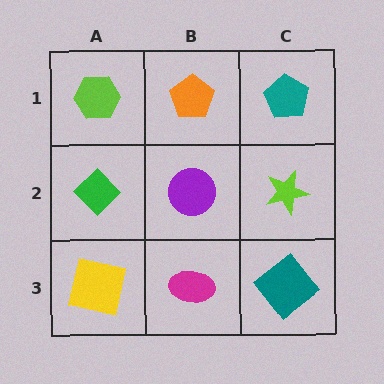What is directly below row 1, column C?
A lime star.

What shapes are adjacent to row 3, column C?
A lime star (row 2, column C), a magenta ellipse (row 3, column B).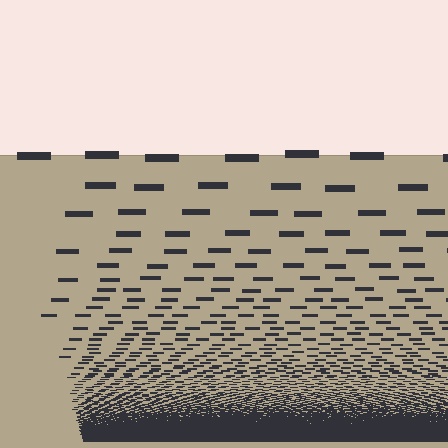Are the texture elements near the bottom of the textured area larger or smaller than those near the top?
Smaller. The gradient is inverted — elements near the bottom are smaller and denser.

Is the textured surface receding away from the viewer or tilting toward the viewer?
The surface appears to tilt toward the viewer. Texture elements get larger and sparser toward the top.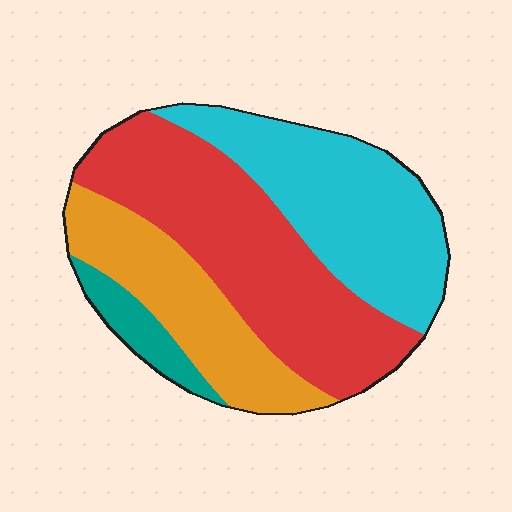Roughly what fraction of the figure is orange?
Orange covers around 20% of the figure.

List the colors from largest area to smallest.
From largest to smallest: red, cyan, orange, teal.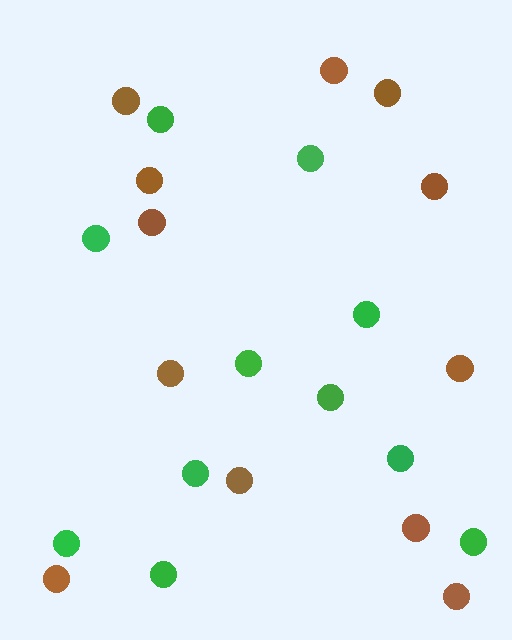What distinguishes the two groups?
There are 2 groups: one group of green circles (11) and one group of brown circles (12).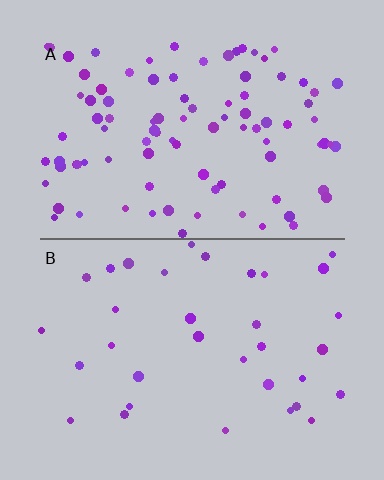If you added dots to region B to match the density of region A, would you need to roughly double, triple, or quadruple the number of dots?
Approximately triple.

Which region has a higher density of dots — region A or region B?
A (the top).